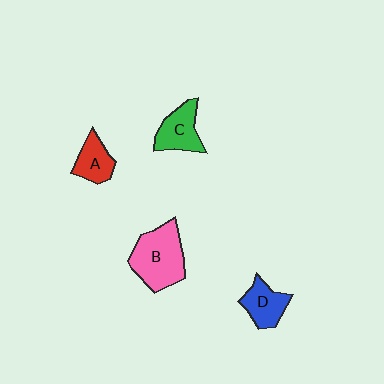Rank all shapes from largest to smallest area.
From largest to smallest: B (pink), C (green), D (blue), A (red).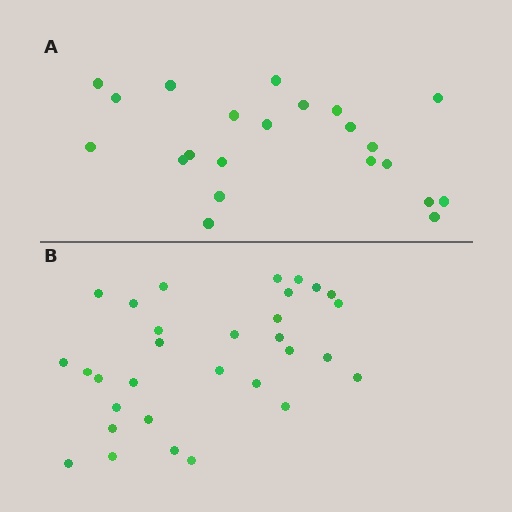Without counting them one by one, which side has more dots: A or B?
Region B (the bottom region) has more dots.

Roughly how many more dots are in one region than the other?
Region B has roughly 8 or so more dots than region A.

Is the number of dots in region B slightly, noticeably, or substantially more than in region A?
Region B has noticeably more, but not dramatically so. The ratio is roughly 1.4 to 1.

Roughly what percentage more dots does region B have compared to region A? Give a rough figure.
About 40% more.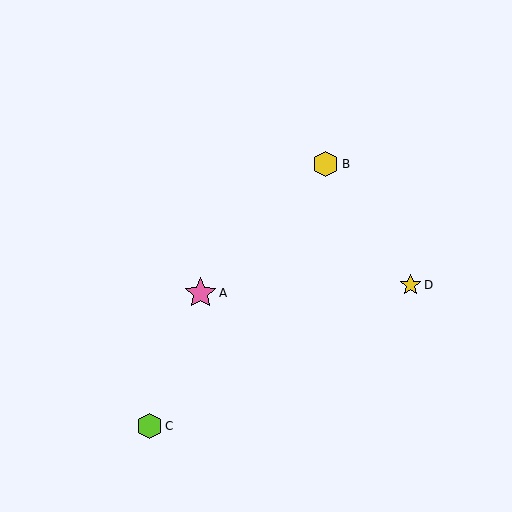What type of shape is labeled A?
Shape A is a pink star.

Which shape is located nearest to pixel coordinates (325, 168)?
The yellow hexagon (labeled B) at (326, 164) is nearest to that location.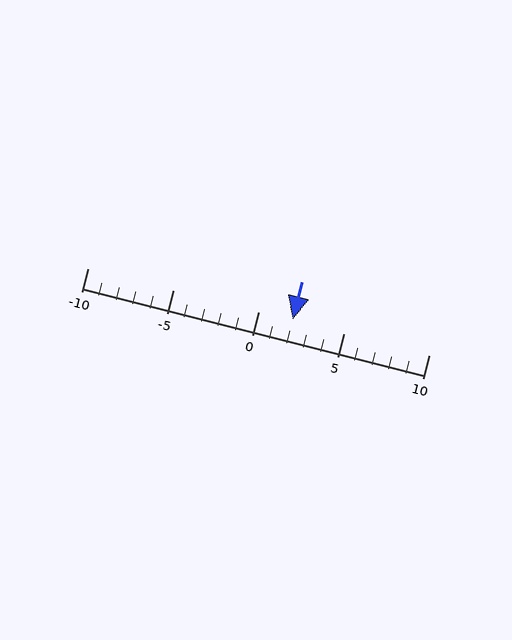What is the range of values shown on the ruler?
The ruler shows values from -10 to 10.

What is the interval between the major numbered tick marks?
The major tick marks are spaced 5 units apart.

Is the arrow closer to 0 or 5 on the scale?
The arrow is closer to 0.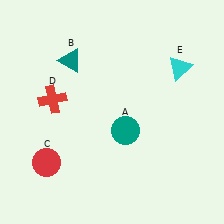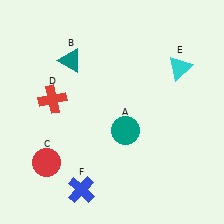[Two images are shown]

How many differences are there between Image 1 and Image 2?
There is 1 difference between the two images.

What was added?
A blue cross (F) was added in Image 2.